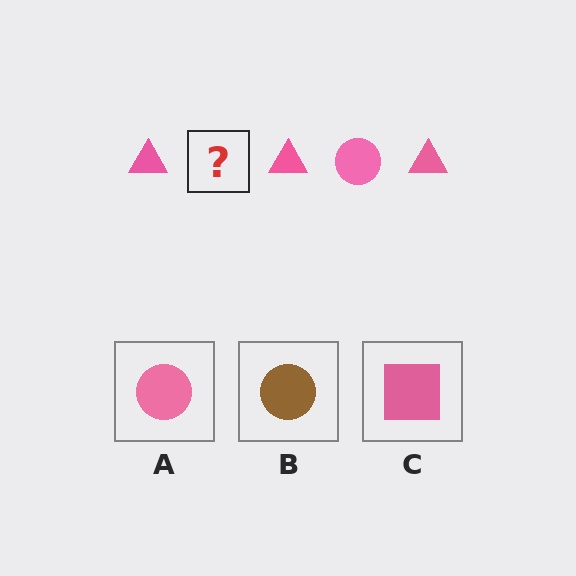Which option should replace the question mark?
Option A.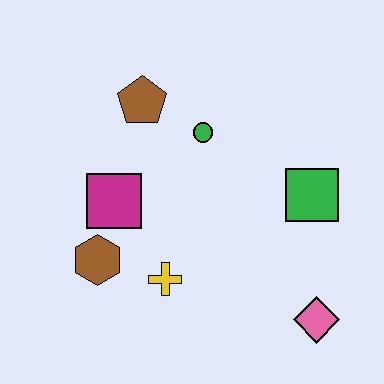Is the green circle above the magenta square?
Yes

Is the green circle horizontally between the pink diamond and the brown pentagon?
Yes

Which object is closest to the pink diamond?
The green square is closest to the pink diamond.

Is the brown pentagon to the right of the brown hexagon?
Yes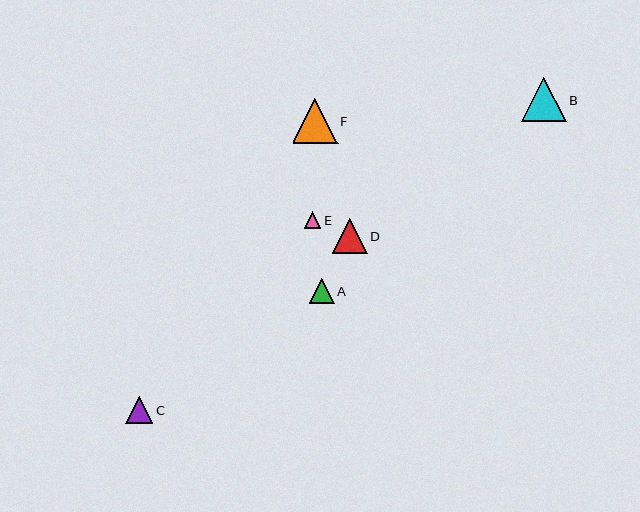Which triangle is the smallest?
Triangle E is the smallest with a size of approximately 17 pixels.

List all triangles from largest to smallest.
From largest to smallest: F, B, D, C, A, E.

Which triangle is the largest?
Triangle F is the largest with a size of approximately 45 pixels.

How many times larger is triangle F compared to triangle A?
Triangle F is approximately 1.8 times the size of triangle A.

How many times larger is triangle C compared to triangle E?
Triangle C is approximately 1.6 times the size of triangle E.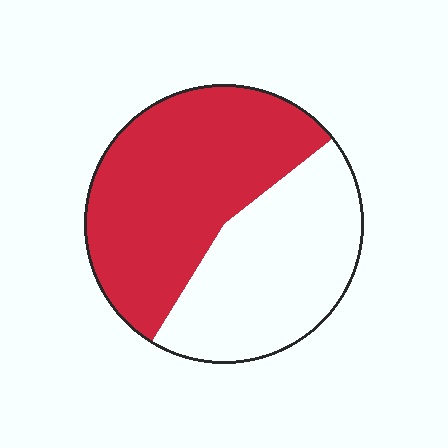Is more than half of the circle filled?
Yes.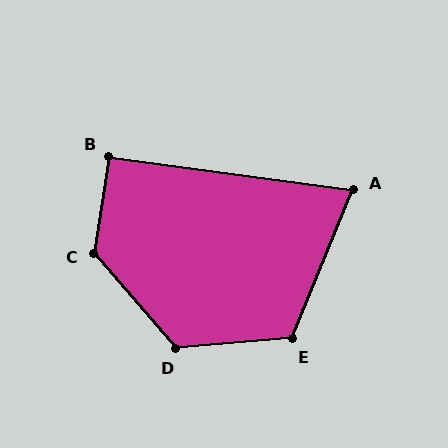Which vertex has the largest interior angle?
C, at approximately 131 degrees.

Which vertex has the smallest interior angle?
A, at approximately 76 degrees.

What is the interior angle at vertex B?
Approximately 91 degrees (approximately right).